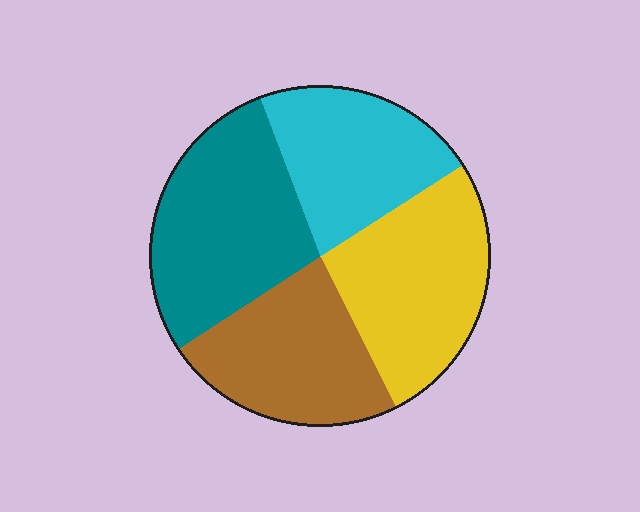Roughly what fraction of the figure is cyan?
Cyan covers around 20% of the figure.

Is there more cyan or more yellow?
Yellow.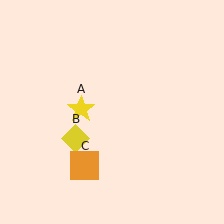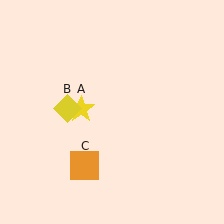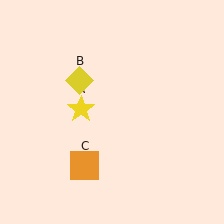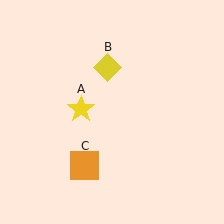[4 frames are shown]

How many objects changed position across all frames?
1 object changed position: yellow diamond (object B).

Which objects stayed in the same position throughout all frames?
Yellow star (object A) and orange square (object C) remained stationary.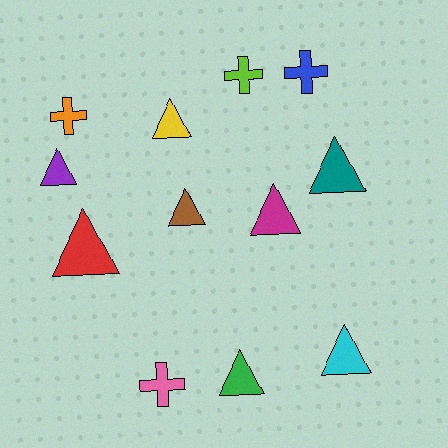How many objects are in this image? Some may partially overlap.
There are 12 objects.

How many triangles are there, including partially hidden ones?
There are 8 triangles.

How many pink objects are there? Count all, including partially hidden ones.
There is 1 pink object.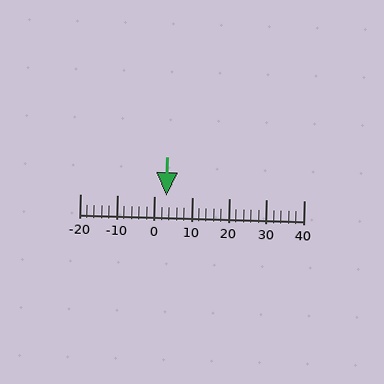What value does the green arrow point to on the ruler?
The green arrow points to approximately 3.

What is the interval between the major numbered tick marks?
The major tick marks are spaced 10 units apart.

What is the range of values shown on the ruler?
The ruler shows values from -20 to 40.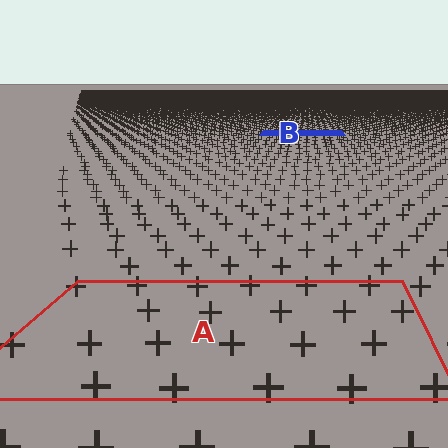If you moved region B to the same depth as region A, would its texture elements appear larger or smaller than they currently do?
They would appear larger. At a closer depth, the same texture elements are projected at a bigger on-screen size.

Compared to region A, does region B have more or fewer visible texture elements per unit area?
Region B has more texture elements per unit area — they are packed more densely because it is farther away.